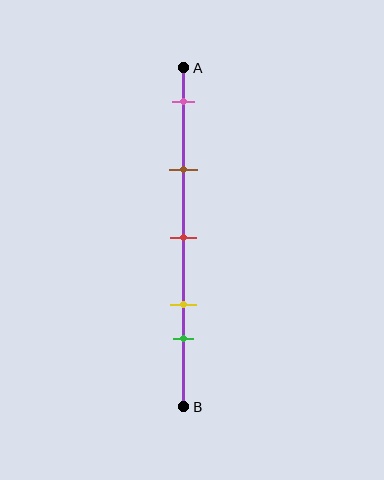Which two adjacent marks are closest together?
The yellow and green marks are the closest adjacent pair.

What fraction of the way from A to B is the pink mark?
The pink mark is approximately 10% (0.1) of the way from A to B.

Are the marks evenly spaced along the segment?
No, the marks are not evenly spaced.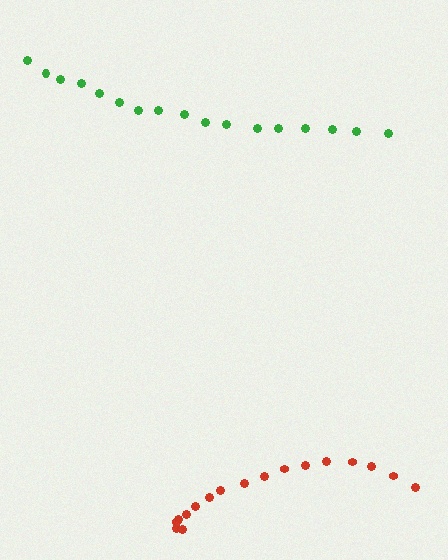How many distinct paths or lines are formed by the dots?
There are 2 distinct paths.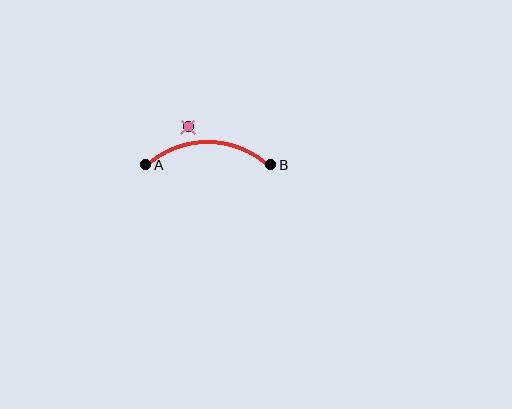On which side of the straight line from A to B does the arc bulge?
The arc bulges above the straight line connecting A and B.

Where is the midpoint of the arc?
The arc midpoint is the point on the curve farthest from the straight line joining A and B. It sits above that line.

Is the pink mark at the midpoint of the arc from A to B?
No — the pink mark does not lie on the arc at all. It sits slightly outside the curve.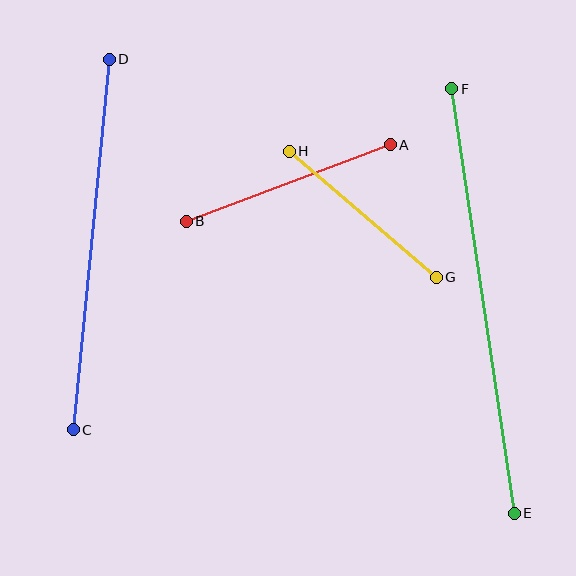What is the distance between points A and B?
The distance is approximately 218 pixels.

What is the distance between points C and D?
The distance is approximately 372 pixels.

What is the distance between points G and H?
The distance is approximately 194 pixels.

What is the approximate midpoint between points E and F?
The midpoint is at approximately (483, 301) pixels.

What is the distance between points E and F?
The distance is approximately 429 pixels.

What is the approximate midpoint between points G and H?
The midpoint is at approximately (363, 214) pixels.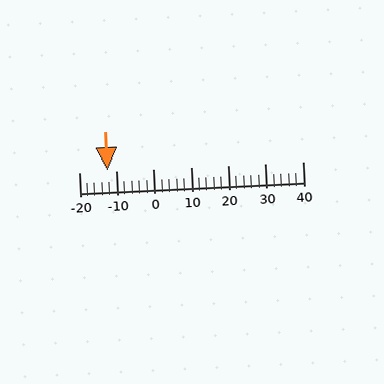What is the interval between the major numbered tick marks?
The major tick marks are spaced 10 units apart.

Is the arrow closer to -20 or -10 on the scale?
The arrow is closer to -10.